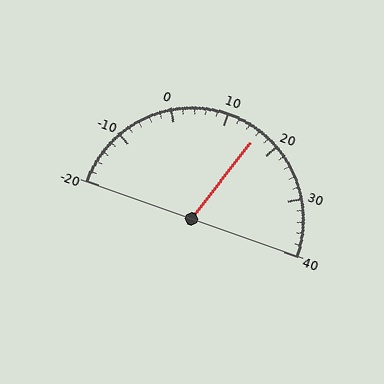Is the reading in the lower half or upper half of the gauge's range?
The reading is in the upper half of the range (-20 to 40).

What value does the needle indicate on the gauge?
The needle indicates approximately 16.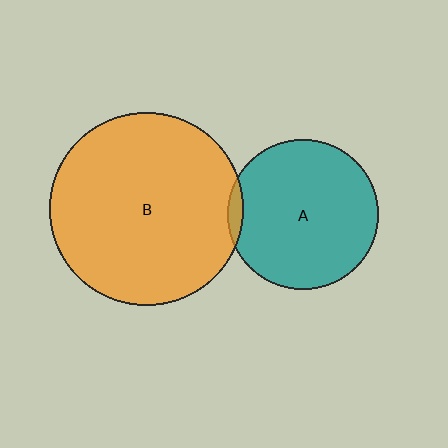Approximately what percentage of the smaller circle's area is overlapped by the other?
Approximately 5%.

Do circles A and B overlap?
Yes.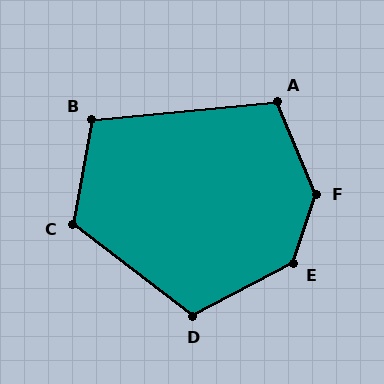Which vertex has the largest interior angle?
F, at approximately 139 degrees.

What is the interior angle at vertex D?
Approximately 115 degrees (obtuse).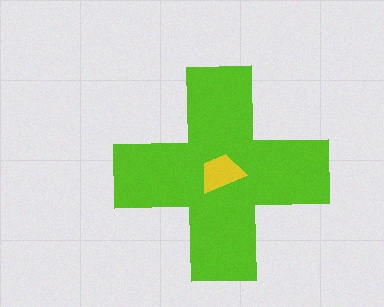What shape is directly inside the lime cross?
The yellow trapezoid.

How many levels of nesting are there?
2.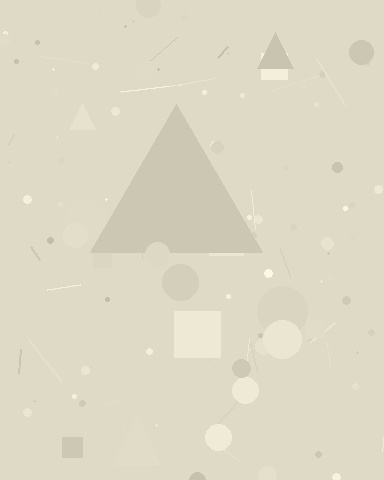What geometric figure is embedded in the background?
A triangle is embedded in the background.